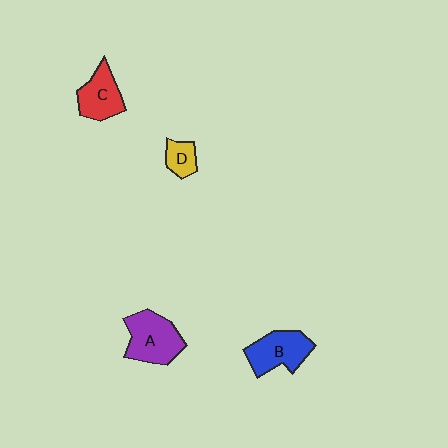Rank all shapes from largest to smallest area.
From largest to smallest: A (purple), B (blue), C (red), D (yellow).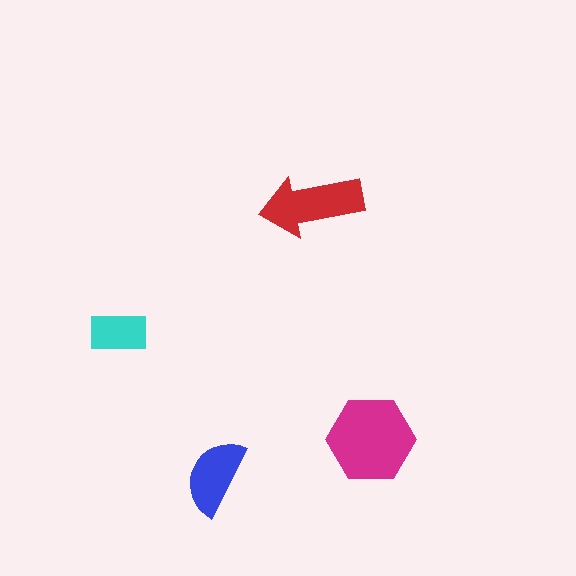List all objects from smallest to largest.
The cyan rectangle, the blue semicircle, the red arrow, the magenta hexagon.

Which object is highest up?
The red arrow is topmost.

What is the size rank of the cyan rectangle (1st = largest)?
4th.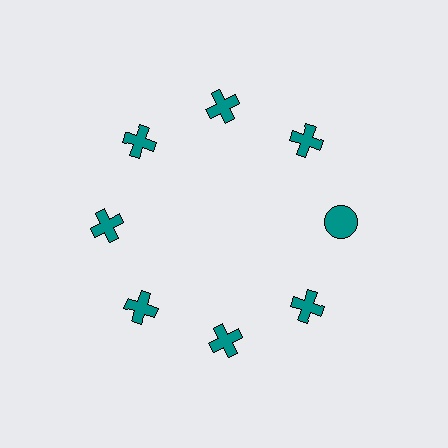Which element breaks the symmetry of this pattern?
The teal circle at roughly the 3 o'clock position breaks the symmetry. All other shapes are teal crosses.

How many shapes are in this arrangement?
There are 8 shapes arranged in a ring pattern.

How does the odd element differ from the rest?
It has a different shape: circle instead of cross.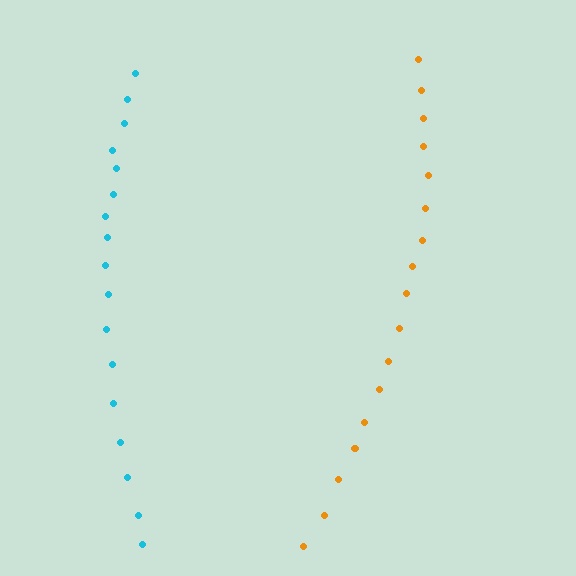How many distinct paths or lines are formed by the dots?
There are 2 distinct paths.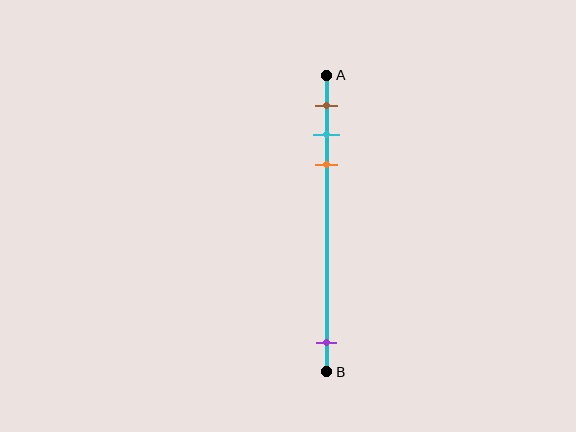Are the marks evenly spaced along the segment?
No, the marks are not evenly spaced.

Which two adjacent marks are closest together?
The cyan and orange marks are the closest adjacent pair.